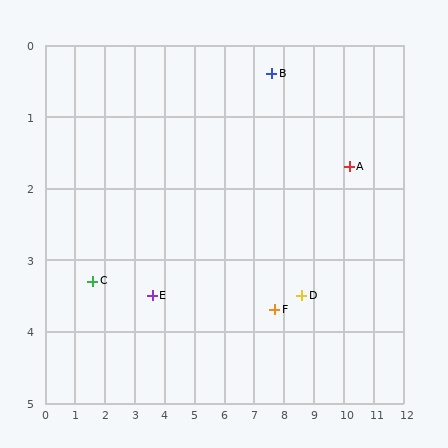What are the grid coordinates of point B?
Point B is at approximately (7.6, 0.4).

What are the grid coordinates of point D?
Point D is at approximately (8.6, 3.5).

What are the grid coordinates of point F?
Point F is at approximately (7.7, 3.7).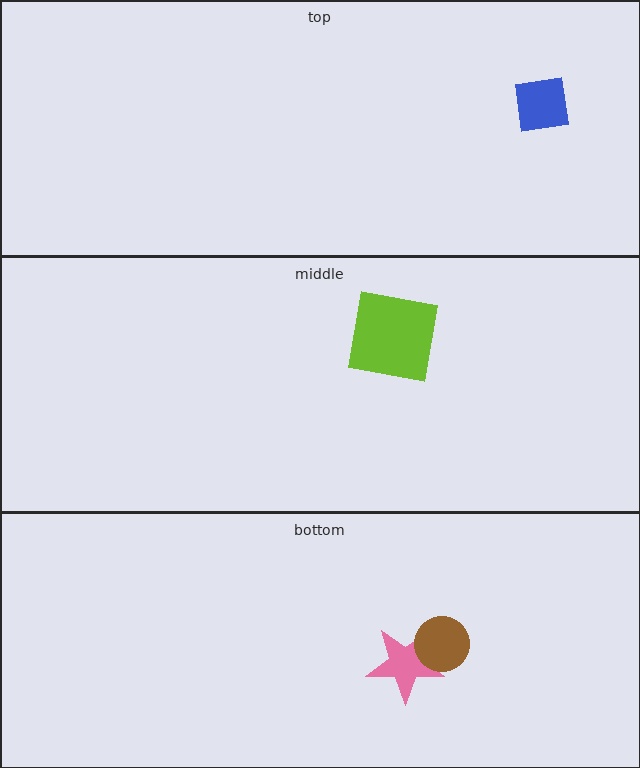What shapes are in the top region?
The blue square.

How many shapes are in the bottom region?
2.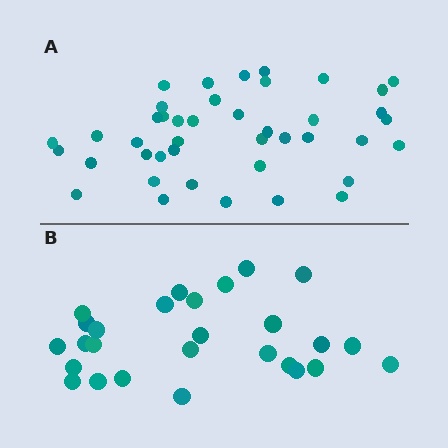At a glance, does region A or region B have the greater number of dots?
Region A (the top region) has more dots.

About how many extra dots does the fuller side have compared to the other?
Region A has approximately 15 more dots than region B.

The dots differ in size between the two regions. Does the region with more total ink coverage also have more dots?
No. Region B has more total ink coverage because its dots are larger, but region A actually contains more individual dots. Total area can be misleading — the number of items is what matters here.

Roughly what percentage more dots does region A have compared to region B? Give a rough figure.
About 55% more.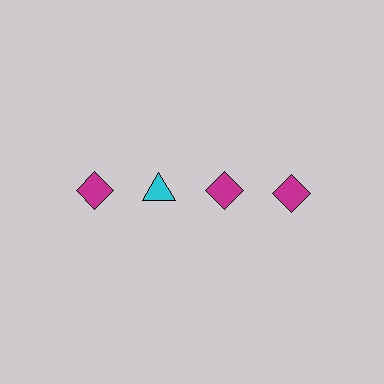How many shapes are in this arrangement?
There are 4 shapes arranged in a grid pattern.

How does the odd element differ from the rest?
It differs in both color (cyan instead of magenta) and shape (triangle instead of diamond).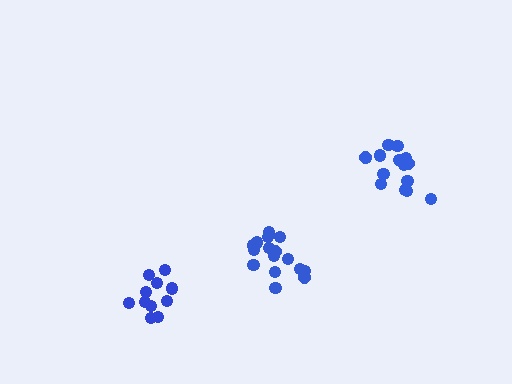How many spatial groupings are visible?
There are 3 spatial groupings.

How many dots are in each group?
Group 1: 11 dots, Group 2: 16 dots, Group 3: 16 dots (43 total).